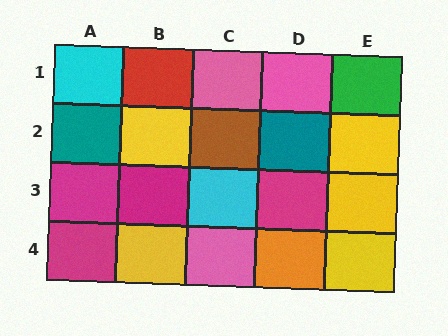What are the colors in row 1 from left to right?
Cyan, red, pink, pink, green.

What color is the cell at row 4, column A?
Magenta.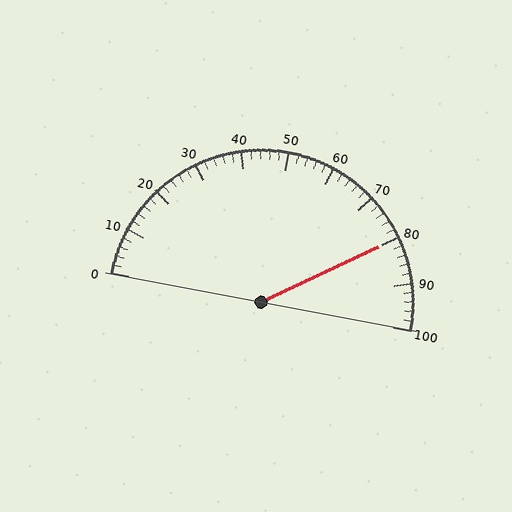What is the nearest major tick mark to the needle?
The nearest major tick mark is 80.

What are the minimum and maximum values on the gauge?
The gauge ranges from 0 to 100.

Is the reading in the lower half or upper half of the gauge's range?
The reading is in the upper half of the range (0 to 100).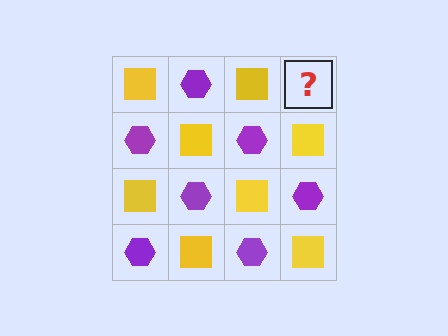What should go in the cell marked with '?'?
The missing cell should contain a purple hexagon.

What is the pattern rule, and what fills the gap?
The rule is that it alternates yellow square and purple hexagon in a checkerboard pattern. The gap should be filled with a purple hexagon.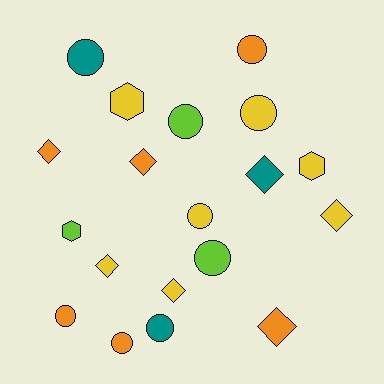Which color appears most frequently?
Yellow, with 7 objects.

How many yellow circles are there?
There are 2 yellow circles.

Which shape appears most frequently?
Circle, with 9 objects.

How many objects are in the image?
There are 19 objects.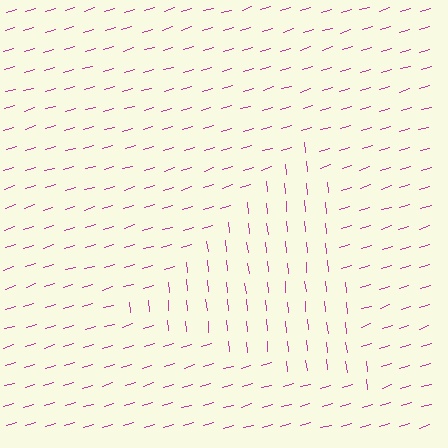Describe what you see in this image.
The image is filled with small magenta line segments. A triangle region in the image has lines oriented differently from the surrounding lines, creating a visible texture boundary.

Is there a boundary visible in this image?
Yes, there is a texture boundary formed by a change in line orientation.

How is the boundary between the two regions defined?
The boundary is defined purely by a change in line orientation (approximately 79 degrees difference). All lines are the same color and thickness.